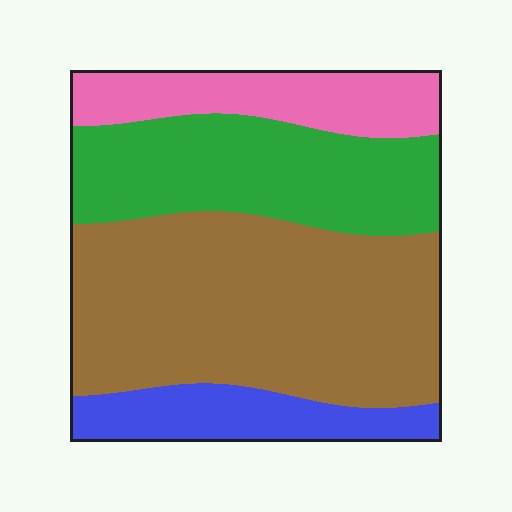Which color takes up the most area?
Brown, at roughly 45%.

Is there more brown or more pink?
Brown.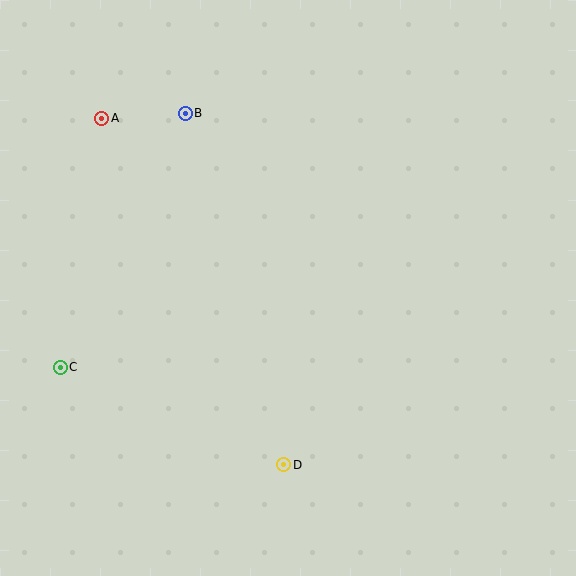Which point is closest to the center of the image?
Point D at (284, 465) is closest to the center.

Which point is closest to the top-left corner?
Point A is closest to the top-left corner.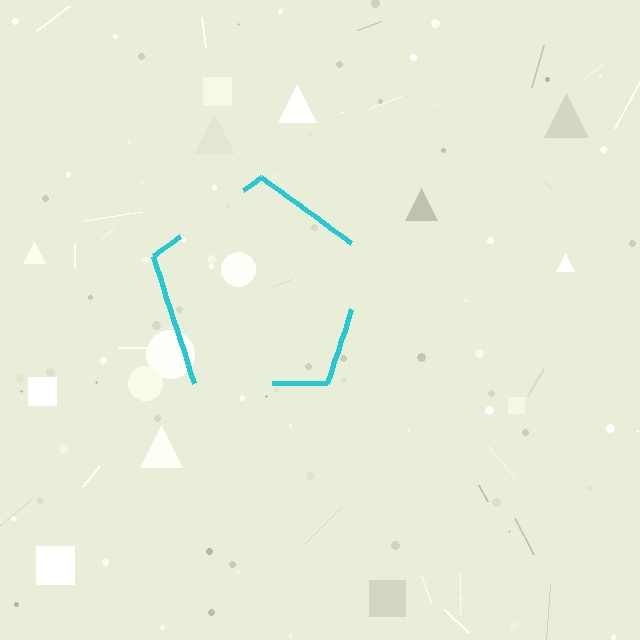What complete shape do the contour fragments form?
The contour fragments form a pentagon.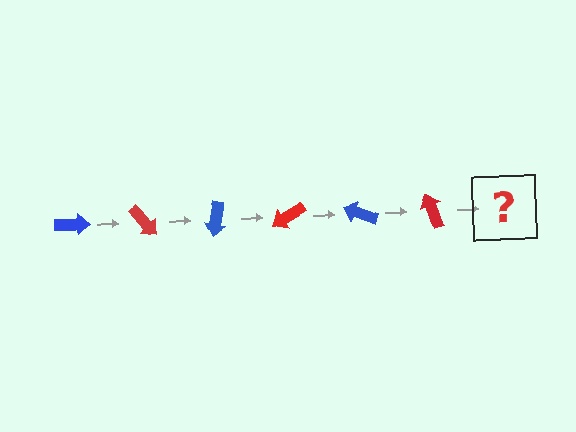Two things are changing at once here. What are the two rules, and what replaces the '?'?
The two rules are that it rotates 50 degrees each step and the color cycles through blue and red. The '?' should be a blue arrow, rotated 300 degrees from the start.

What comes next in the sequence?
The next element should be a blue arrow, rotated 300 degrees from the start.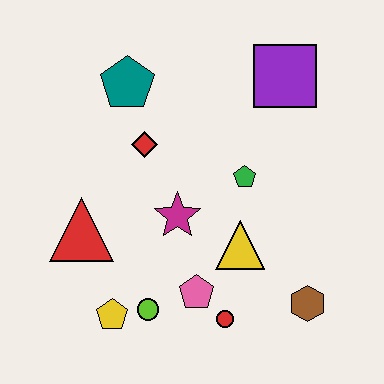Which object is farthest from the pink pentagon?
The purple square is farthest from the pink pentagon.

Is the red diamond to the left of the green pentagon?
Yes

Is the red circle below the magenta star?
Yes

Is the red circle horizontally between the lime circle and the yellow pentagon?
No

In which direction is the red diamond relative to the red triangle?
The red diamond is above the red triangle.